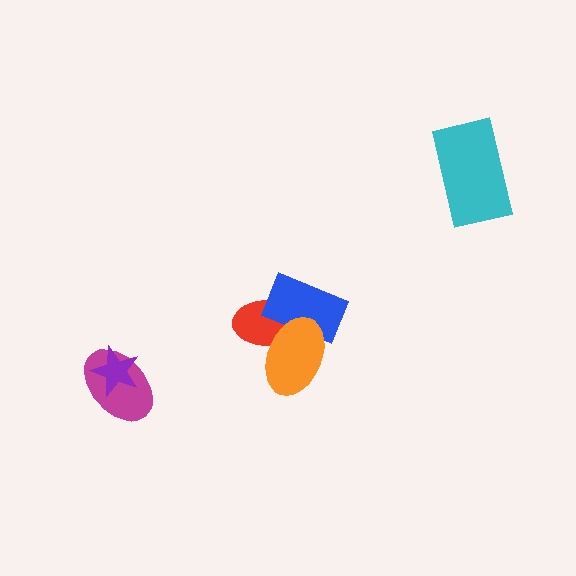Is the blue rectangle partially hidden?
Yes, it is partially covered by another shape.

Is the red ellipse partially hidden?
Yes, it is partially covered by another shape.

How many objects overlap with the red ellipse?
2 objects overlap with the red ellipse.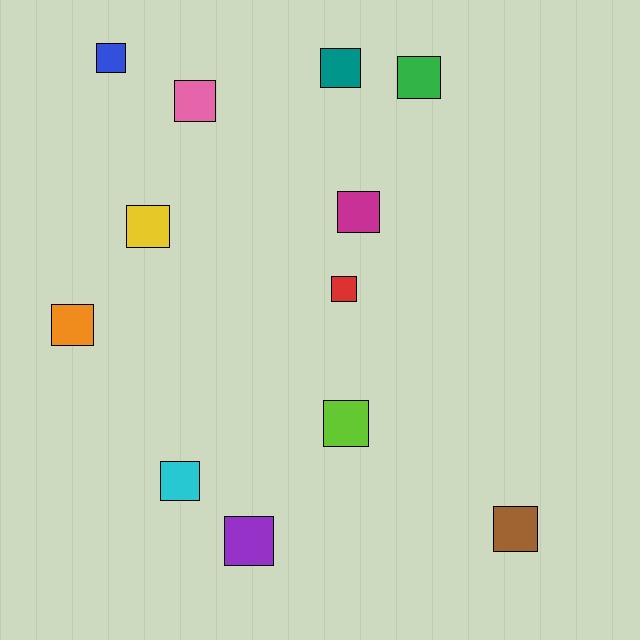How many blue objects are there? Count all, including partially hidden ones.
There is 1 blue object.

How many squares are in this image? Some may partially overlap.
There are 12 squares.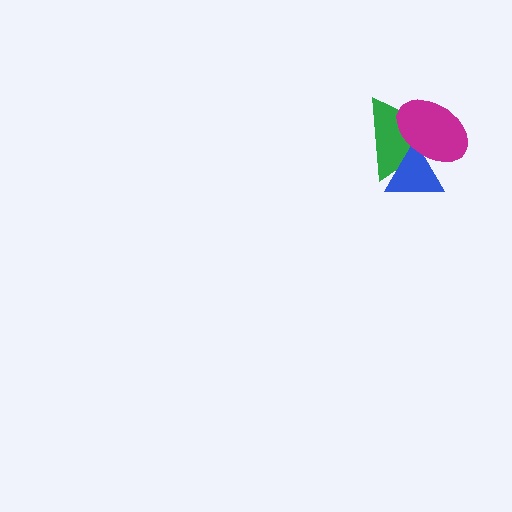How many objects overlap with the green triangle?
2 objects overlap with the green triangle.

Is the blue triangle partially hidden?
Yes, it is partially covered by another shape.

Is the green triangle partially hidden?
Yes, it is partially covered by another shape.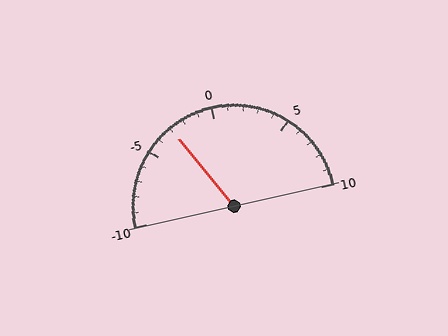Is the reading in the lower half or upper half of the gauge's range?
The reading is in the lower half of the range (-10 to 10).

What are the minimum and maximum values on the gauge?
The gauge ranges from -10 to 10.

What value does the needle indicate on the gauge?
The needle indicates approximately -3.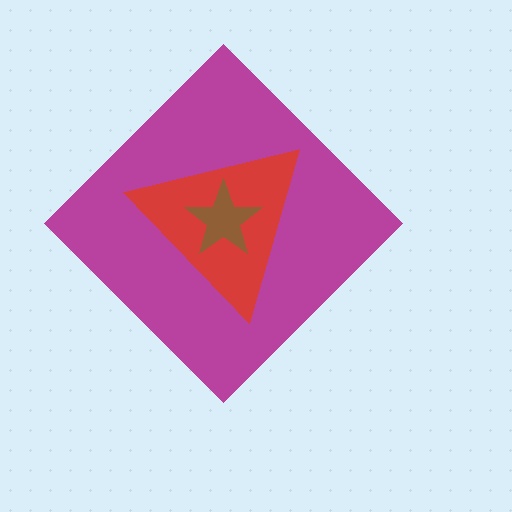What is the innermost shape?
The brown star.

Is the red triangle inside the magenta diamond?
Yes.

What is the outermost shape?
The magenta diamond.